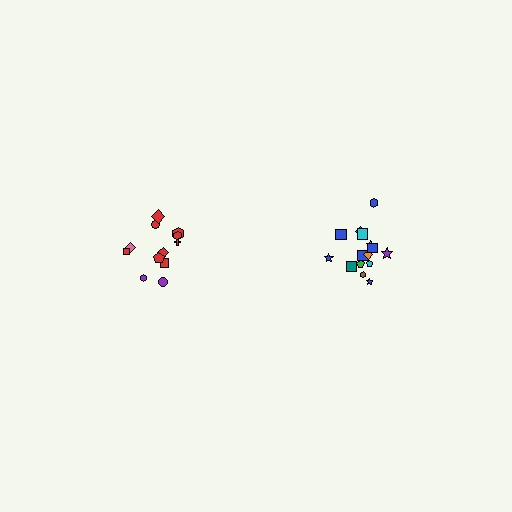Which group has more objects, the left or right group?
The right group.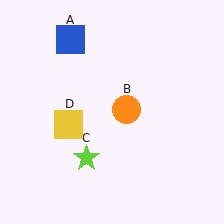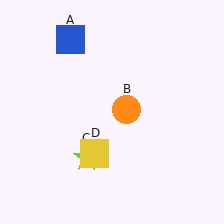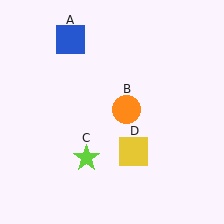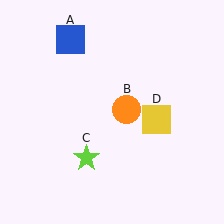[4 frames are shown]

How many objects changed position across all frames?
1 object changed position: yellow square (object D).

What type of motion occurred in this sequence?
The yellow square (object D) rotated counterclockwise around the center of the scene.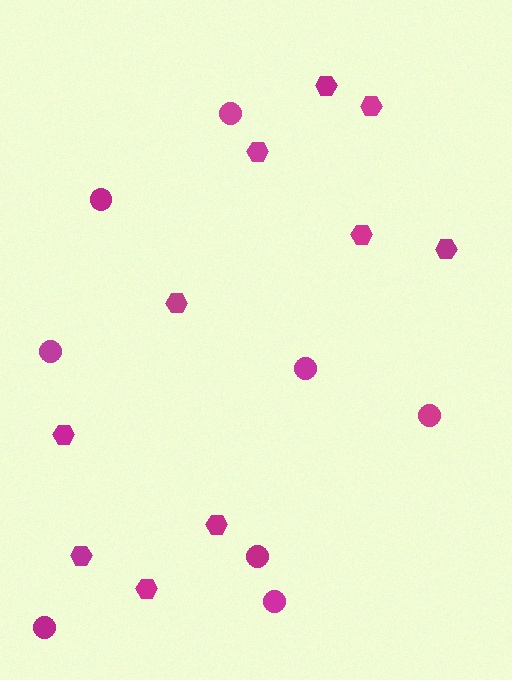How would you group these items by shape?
There are 2 groups: one group of hexagons (10) and one group of circles (8).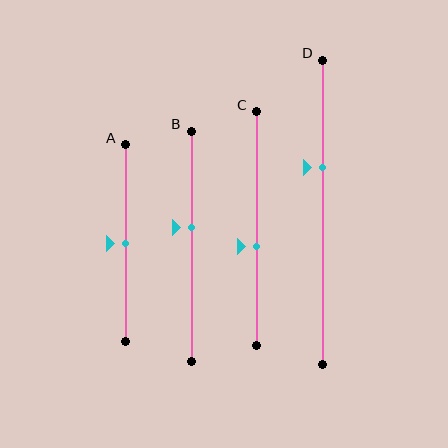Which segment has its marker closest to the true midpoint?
Segment A has its marker closest to the true midpoint.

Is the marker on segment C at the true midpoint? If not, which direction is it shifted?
No, the marker on segment C is shifted downward by about 7% of the segment length.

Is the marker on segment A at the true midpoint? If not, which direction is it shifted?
Yes, the marker on segment A is at the true midpoint.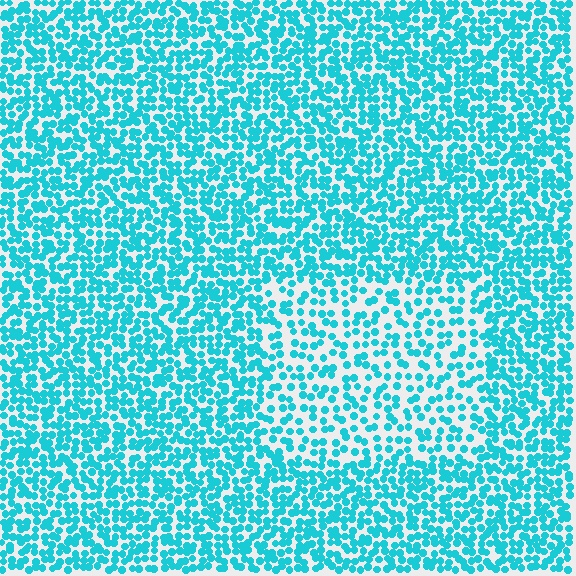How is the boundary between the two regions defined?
The boundary is defined by a change in element density (approximately 1.8x ratio). All elements are the same color, size, and shape.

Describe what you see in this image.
The image contains small cyan elements arranged at two different densities. A rectangle-shaped region is visible where the elements are less densely packed than the surrounding area.